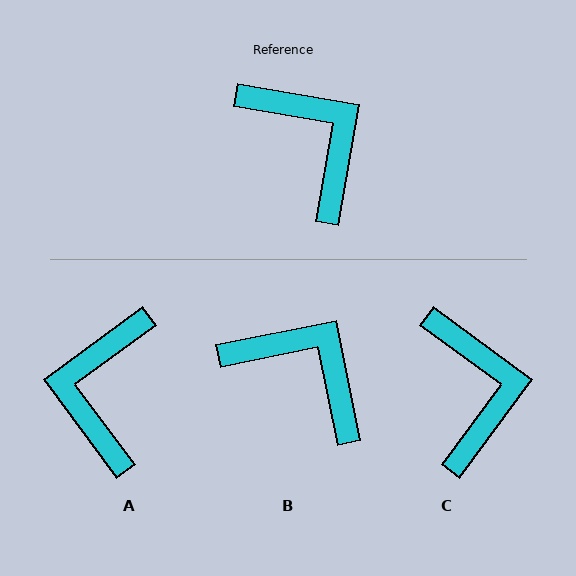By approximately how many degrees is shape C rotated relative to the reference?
Approximately 27 degrees clockwise.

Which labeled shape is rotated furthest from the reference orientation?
A, about 136 degrees away.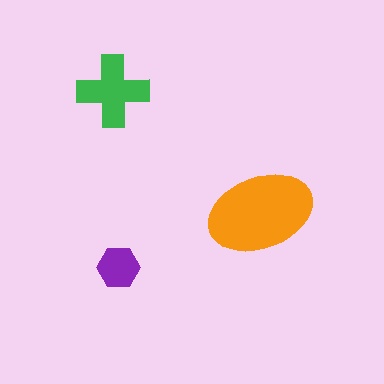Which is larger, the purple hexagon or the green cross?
The green cross.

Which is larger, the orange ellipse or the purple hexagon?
The orange ellipse.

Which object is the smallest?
The purple hexagon.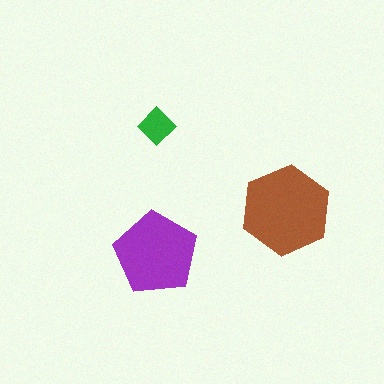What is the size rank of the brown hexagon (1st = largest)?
1st.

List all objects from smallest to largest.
The green diamond, the purple pentagon, the brown hexagon.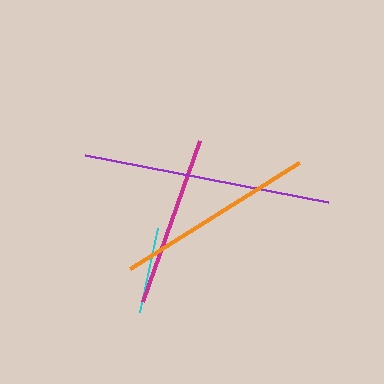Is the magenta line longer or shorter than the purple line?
The purple line is longer than the magenta line.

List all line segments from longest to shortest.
From longest to shortest: purple, orange, magenta, cyan.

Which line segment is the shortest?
The cyan line is the shortest at approximately 86 pixels.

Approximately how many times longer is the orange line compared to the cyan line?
The orange line is approximately 2.3 times the length of the cyan line.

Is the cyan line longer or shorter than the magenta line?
The magenta line is longer than the cyan line.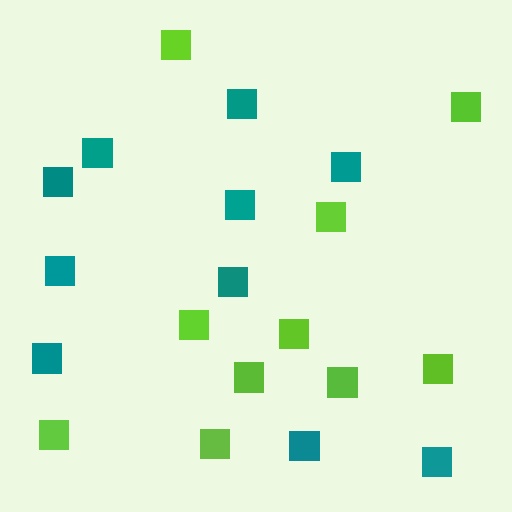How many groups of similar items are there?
There are 2 groups: one group of teal squares (10) and one group of lime squares (10).